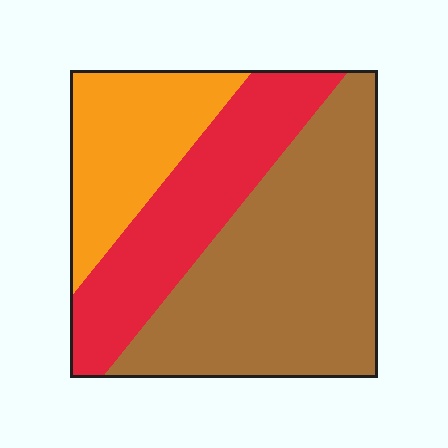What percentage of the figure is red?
Red covers 28% of the figure.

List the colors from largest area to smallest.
From largest to smallest: brown, red, orange.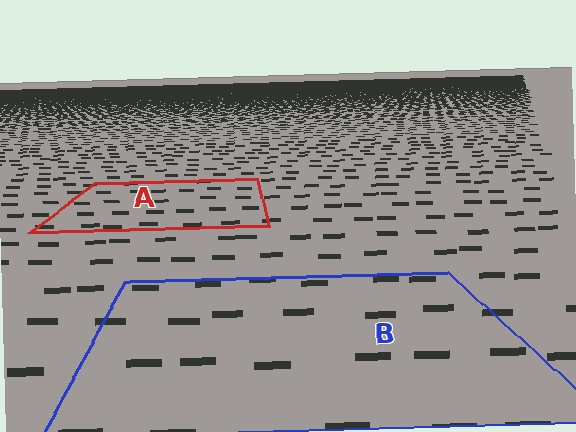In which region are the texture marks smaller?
The texture marks are smaller in region A, because it is farther away.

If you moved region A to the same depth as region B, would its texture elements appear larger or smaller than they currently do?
They would appear larger. At a closer depth, the same texture elements are projected at a bigger on-screen size.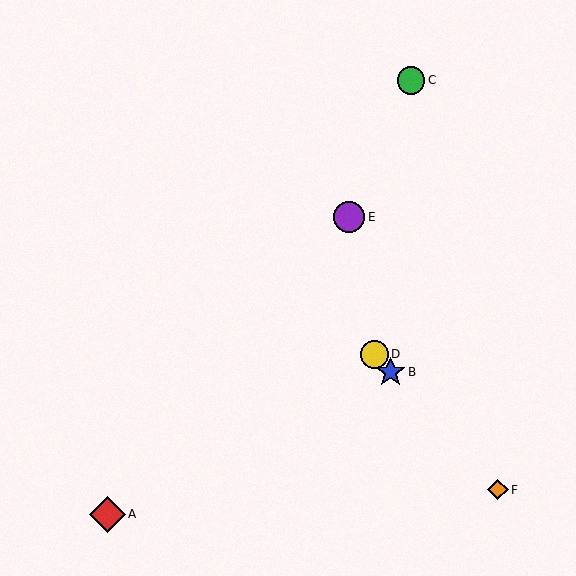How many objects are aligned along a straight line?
3 objects (B, D, F) are aligned along a straight line.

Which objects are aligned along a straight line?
Objects B, D, F are aligned along a straight line.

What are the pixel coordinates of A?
Object A is at (107, 514).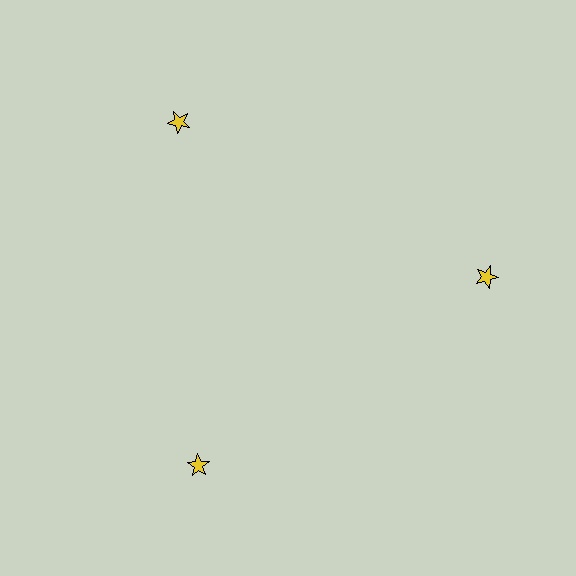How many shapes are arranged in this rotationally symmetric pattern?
There are 3 shapes, arranged in 3 groups of 1.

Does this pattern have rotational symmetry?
Yes, this pattern has 3-fold rotational symmetry. It looks the same after rotating 120 degrees around the center.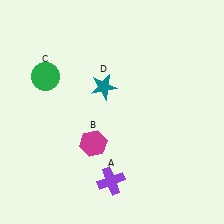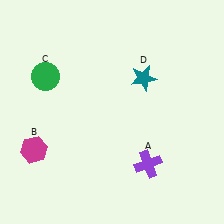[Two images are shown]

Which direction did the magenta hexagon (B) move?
The magenta hexagon (B) moved left.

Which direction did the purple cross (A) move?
The purple cross (A) moved right.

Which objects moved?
The objects that moved are: the purple cross (A), the magenta hexagon (B), the teal star (D).